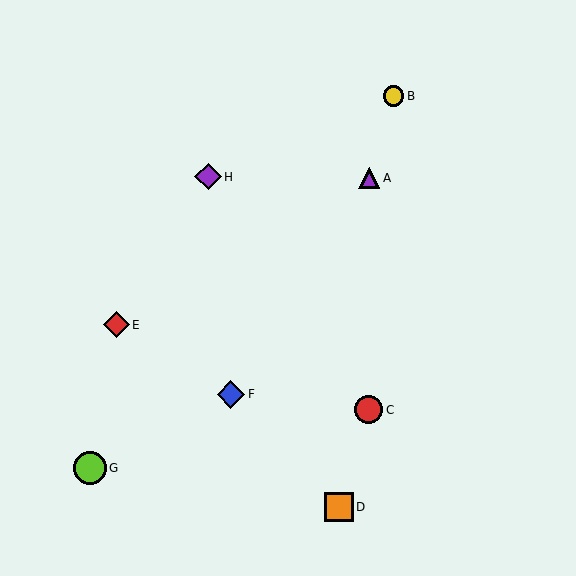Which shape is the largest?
The lime circle (labeled G) is the largest.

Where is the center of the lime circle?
The center of the lime circle is at (90, 468).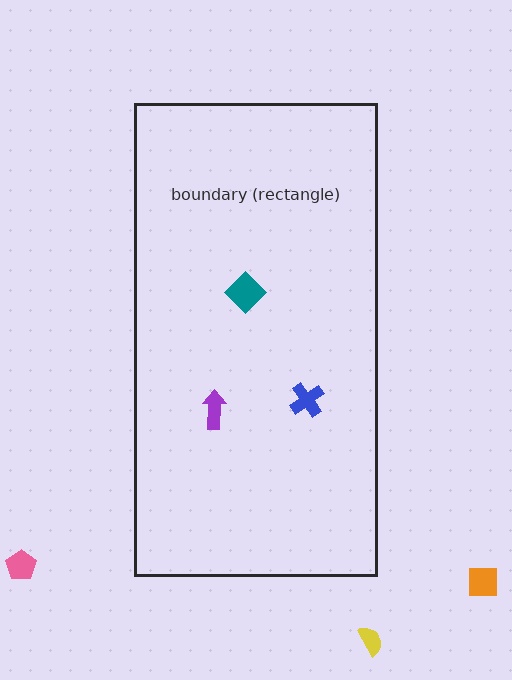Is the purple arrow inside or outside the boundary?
Inside.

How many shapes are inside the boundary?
3 inside, 3 outside.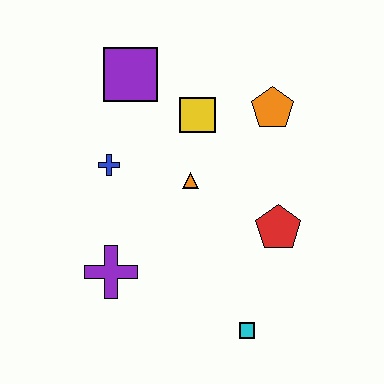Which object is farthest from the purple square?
The cyan square is farthest from the purple square.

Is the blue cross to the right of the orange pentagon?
No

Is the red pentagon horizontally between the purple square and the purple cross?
No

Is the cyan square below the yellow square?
Yes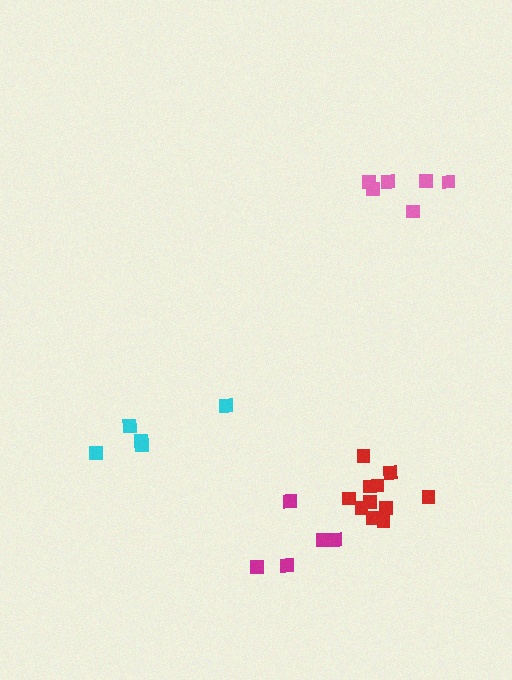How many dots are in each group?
Group 1: 5 dots, Group 2: 11 dots, Group 3: 5 dots, Group 4: 6 dots (27 total).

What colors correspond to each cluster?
The clusters are colored: cyan, red, magenta, pink.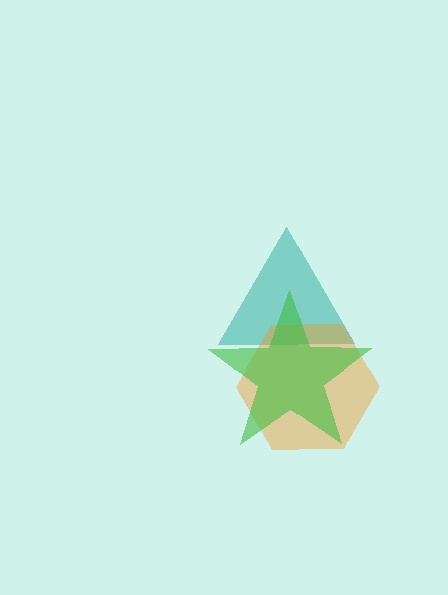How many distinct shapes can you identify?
There are 3 distinct shapes: a teal triangle, an orange hexagon, a green star.